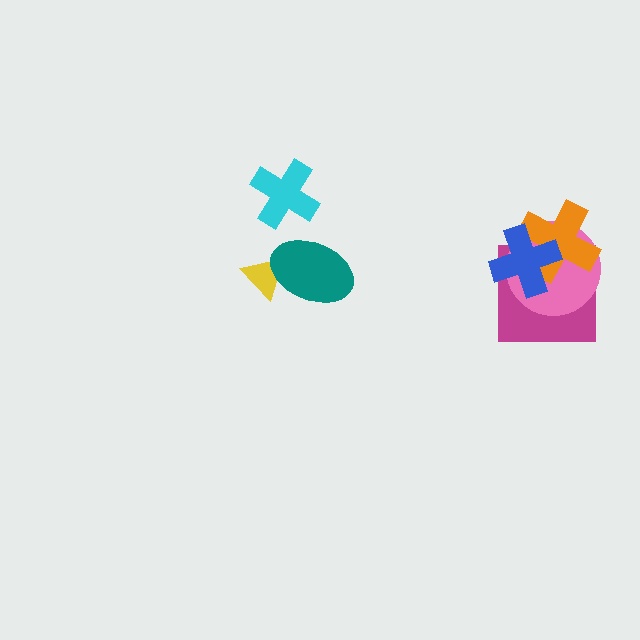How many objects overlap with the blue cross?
3 objects overlap with the blue cross.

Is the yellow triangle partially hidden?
Yes, it is partially covered by another shape.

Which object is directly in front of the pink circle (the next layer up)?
The orange cross is directly in front of the pink circle.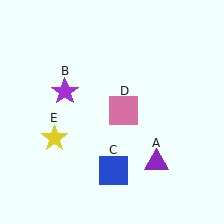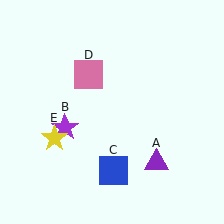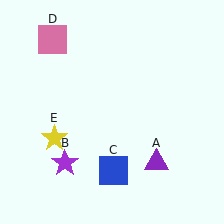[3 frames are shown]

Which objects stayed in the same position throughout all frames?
Purple triangle (object A) and blue square (object C) and yellow star (object E) remained stationary.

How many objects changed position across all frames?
2 objects changed position: purple star (object B), pink square (object D).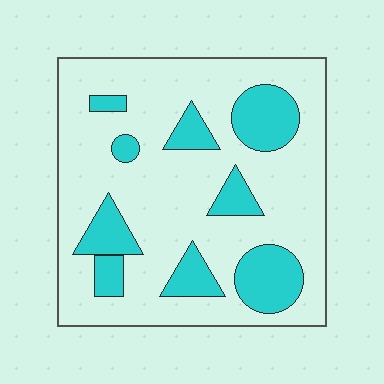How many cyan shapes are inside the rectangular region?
9.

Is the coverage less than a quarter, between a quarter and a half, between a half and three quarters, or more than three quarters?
Less than a quarter.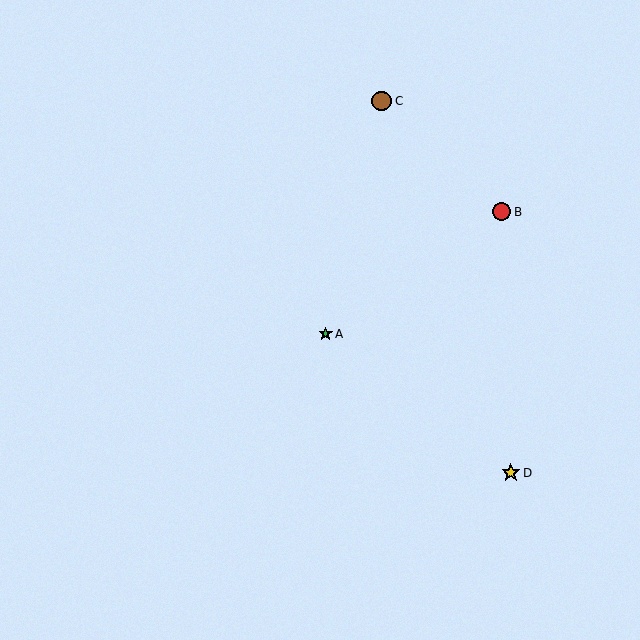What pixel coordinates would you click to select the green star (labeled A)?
Click at (326, 334) to select the green star A.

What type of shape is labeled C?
Shape C is a brown circle.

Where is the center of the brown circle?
The center of the brown circle is at (382, 101).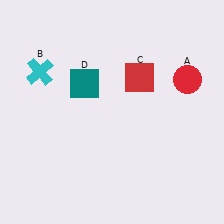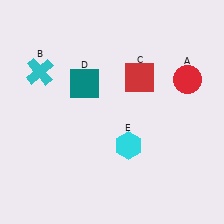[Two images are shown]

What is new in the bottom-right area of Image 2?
A cyan hexagon (E) was added in the bottom-right area of Image 2.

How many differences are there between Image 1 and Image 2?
There is 1 difference between the two images.